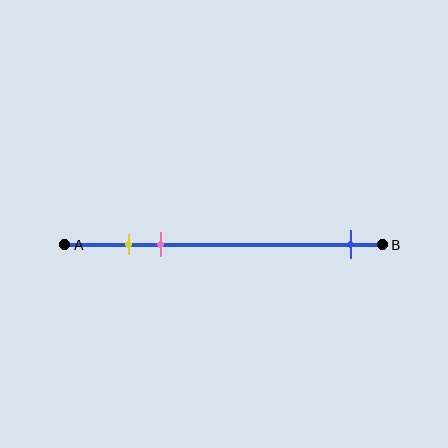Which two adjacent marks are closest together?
The yellow and pink marks are the closest adjacent pair.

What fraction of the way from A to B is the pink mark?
The pink mark is approximately 30% (0.3) of the way from A to B.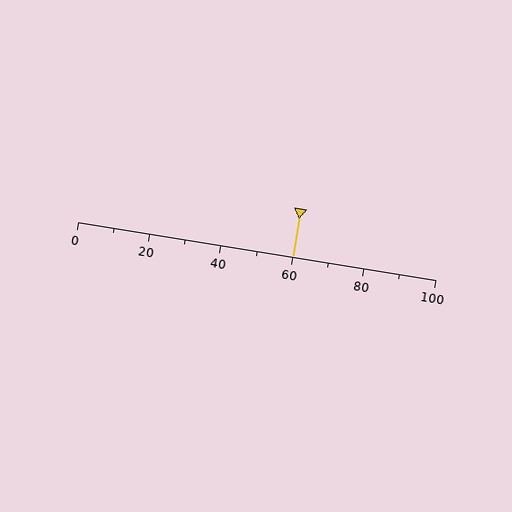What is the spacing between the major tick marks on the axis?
The major ticks are spaced 20 apart.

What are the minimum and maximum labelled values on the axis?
The axis runs from 0 to 100.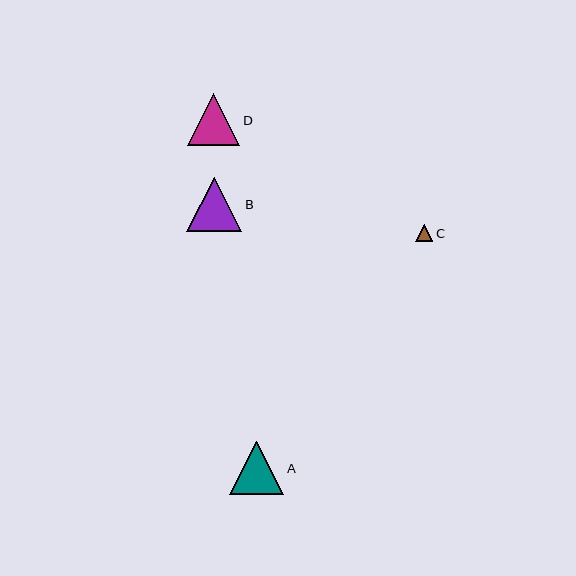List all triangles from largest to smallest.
From largest to smallest: B, A, D, C.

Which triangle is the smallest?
Triangle C is the smallest with a size of approximately 17 pixels.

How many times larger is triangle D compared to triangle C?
Triangle D is approximately 3.1 times the size of triangle C.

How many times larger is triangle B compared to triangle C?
Triangle B is approximately 3.2 times the size of triangle C.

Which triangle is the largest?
Triangle B is the largest with a size of approximately 55 pixels.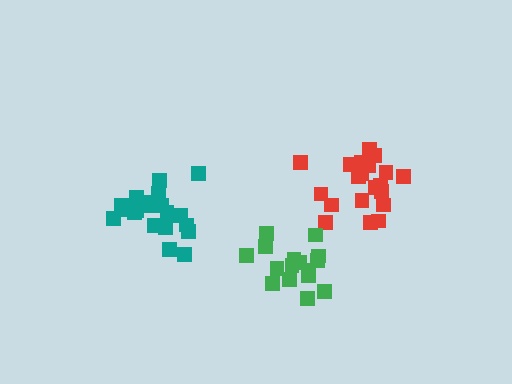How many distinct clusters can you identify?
There are 3 distinct clusters.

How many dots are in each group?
Group 1: 20 dots, Group 2: 16 dots, Group 3: 20 dots (56 total).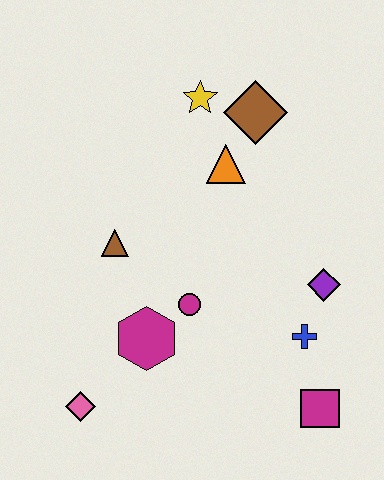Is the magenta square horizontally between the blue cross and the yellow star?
No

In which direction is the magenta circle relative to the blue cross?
The magenta circle is to the left of the blue cross.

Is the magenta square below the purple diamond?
Yes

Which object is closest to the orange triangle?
The brown diamond is closest to the orange triangle.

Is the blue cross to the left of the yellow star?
No